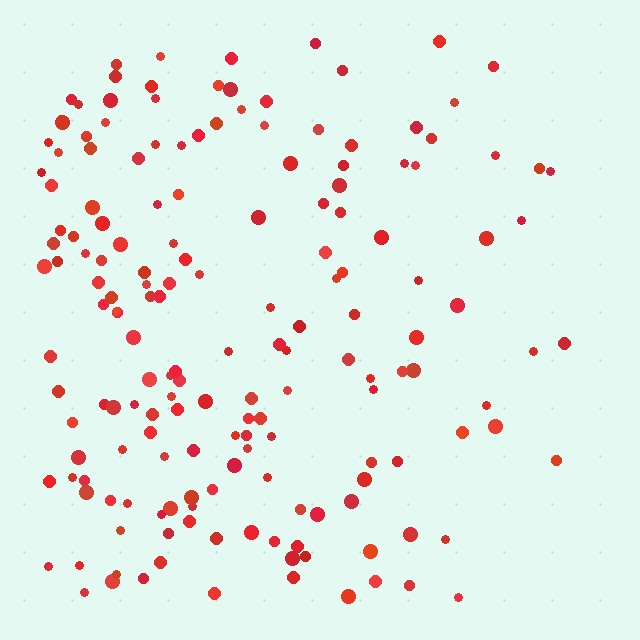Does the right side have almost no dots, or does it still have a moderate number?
Still a moderate number, just noticeably fewer than the left.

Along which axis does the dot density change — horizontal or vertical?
Horizontal.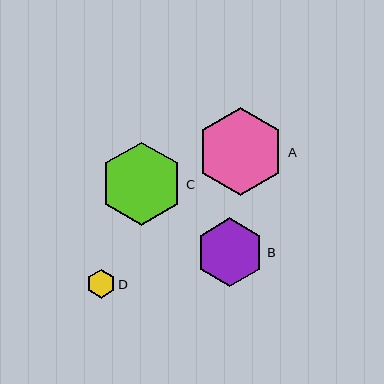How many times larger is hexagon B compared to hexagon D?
Hexagon B is approximately 2.4 times the size of hexagon D.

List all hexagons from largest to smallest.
From largest to smallest: A, C, B, D.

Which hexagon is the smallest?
Hexagon D is the smallest with a size of approximately 28 pixels.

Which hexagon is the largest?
Hexagon A is the largest with a size of approximately 88 pixels.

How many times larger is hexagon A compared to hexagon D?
Hexagon A is approximately 3.1 times the size of hexagon D.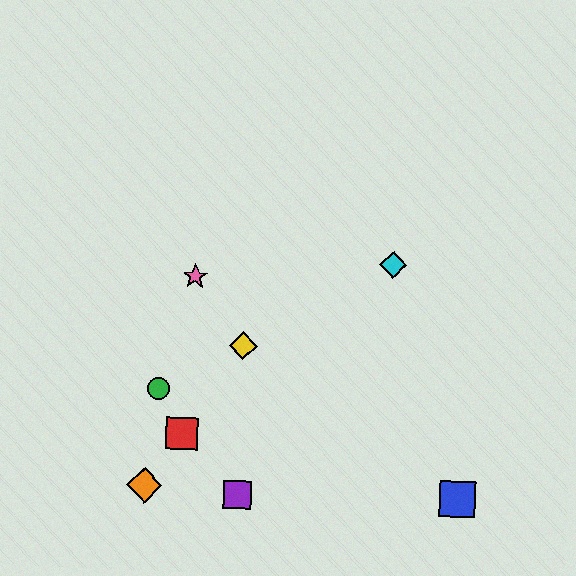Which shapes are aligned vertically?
The yellow diamond, the purple square are aligned vertically.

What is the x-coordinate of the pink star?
The pink star is at x≈195.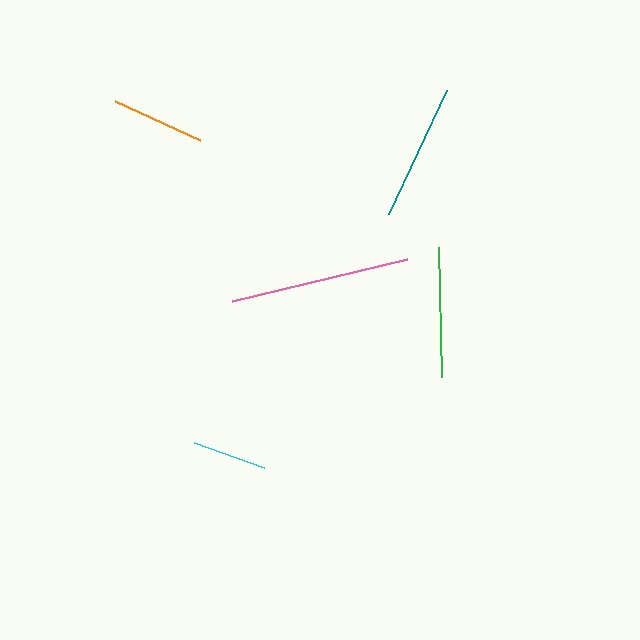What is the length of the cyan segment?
The cyan segment is approximately 74 pixels long.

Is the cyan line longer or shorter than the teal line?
The teal line is longer than the cyan line.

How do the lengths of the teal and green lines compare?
The teal and green lines are approximately the same length.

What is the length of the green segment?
The green segment is approximately 130 pixels long.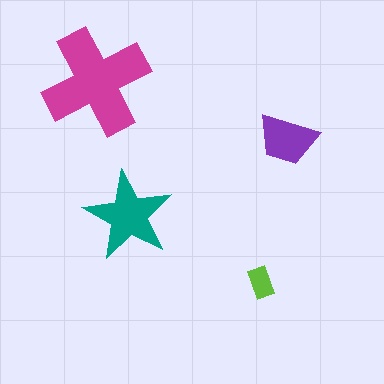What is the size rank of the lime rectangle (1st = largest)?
4th.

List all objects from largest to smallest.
The magenta cross, the teal star, the purple trapezoid, the lime rectangle.